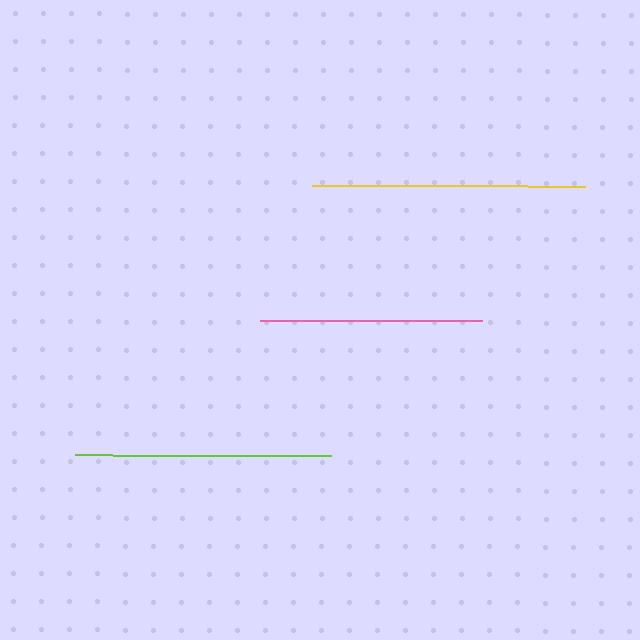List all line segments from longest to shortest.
From longest to shortest: yellow, lime, pink.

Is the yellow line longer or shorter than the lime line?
The yellow line is longer than the lime line.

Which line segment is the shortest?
The pink line is the shortest at approximately 222 pixels.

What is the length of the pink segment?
The pink segment is approximately 222 pixels long.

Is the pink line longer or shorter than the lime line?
The lime line is longer than the pink line.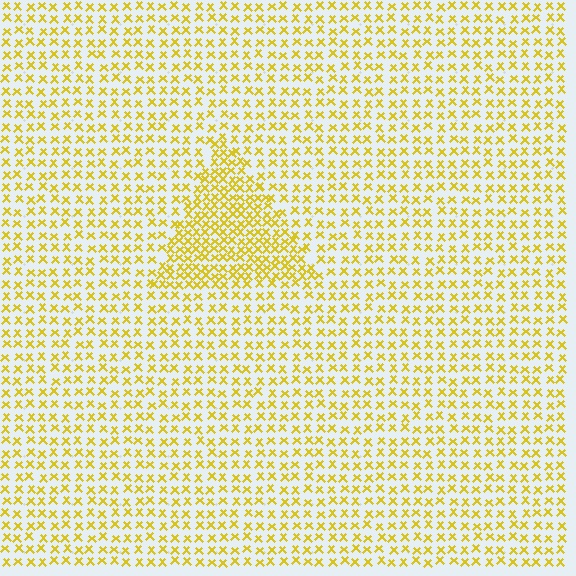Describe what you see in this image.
The image contains small yellow elements arranged at two different densities. A triangle-shaped region is visible where the elements are more densely packed than the surrounding area.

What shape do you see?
I see a triangle.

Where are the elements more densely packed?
The elements are more densely packed inside the triangle boundary.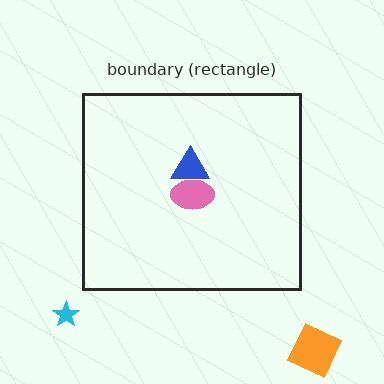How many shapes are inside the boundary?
2 inside, 2 outside.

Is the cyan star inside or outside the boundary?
Outside.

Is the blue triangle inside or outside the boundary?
Inside.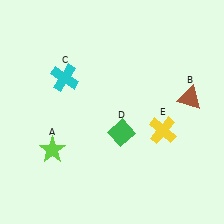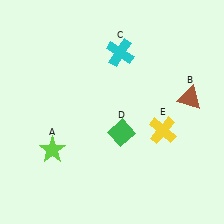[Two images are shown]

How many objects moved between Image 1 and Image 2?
1 object moved between the two images.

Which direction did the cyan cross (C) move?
The cyan cross (C) moved right.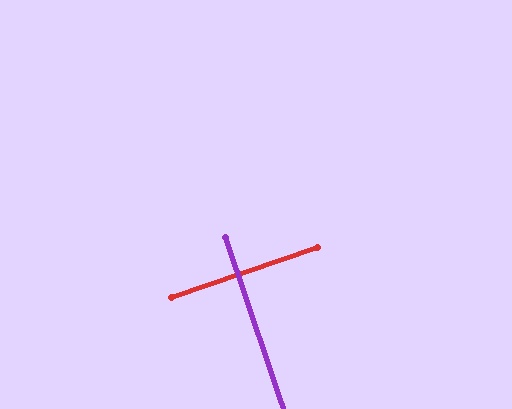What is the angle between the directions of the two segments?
Approximately 90 degrees.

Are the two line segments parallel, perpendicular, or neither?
Perpendicular — they meet at approximately 90°.